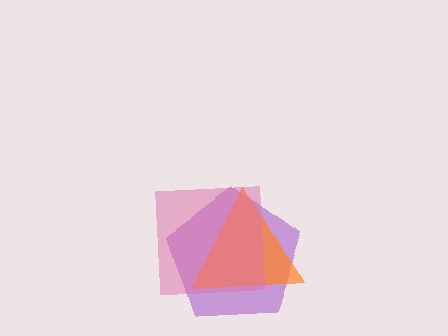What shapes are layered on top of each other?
The layered shapes are: a purple pentagon, an orange triangle, a pink square.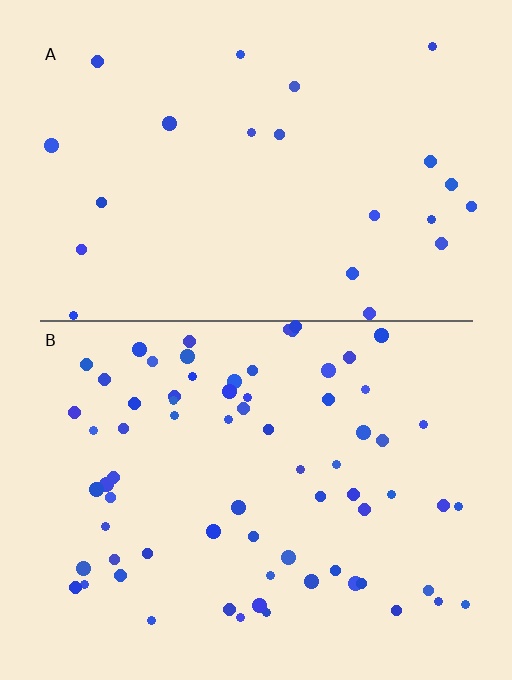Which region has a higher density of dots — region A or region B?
B (the bottom).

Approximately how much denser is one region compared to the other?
Approximately 3.2× — region B over region A.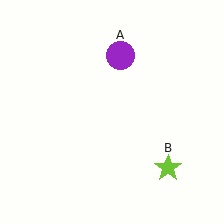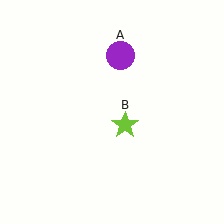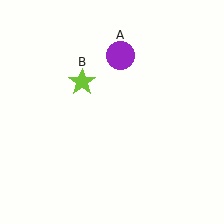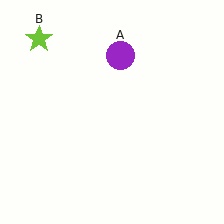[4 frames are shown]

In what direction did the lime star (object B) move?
The lime star (object B) moved up and to the left.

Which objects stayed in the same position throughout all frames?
Purple circle (object A) remained stationary.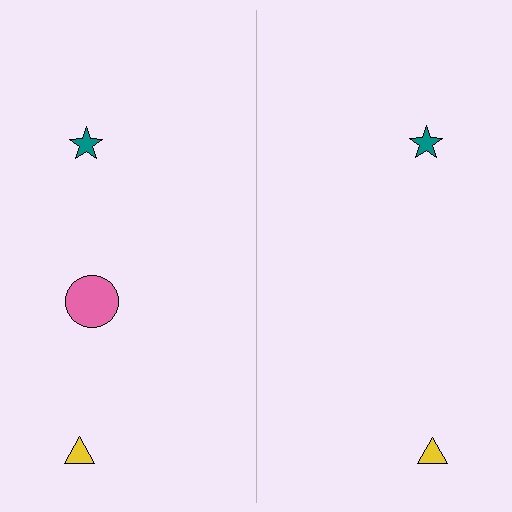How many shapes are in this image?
There are 5 shapes in this image.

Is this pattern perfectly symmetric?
No, the pattern is not perfectly symmetric. A pink circle is missing from the right side.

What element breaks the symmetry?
A pink circle is missing from the right side.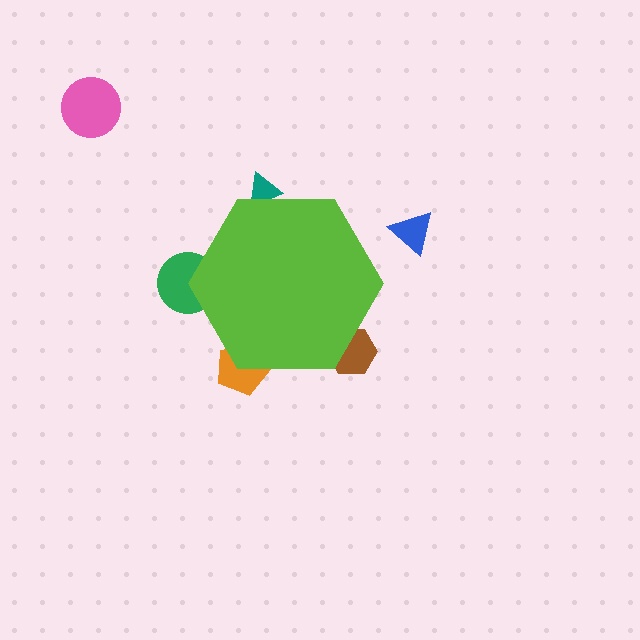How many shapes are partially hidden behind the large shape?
4 shapes are partially hidden.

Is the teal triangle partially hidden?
Yes, the teal triangle is partially hidden behind the lime hexagon.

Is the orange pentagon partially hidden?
Yes, the orange pentagon is partially hidden behind the lime hexagon.